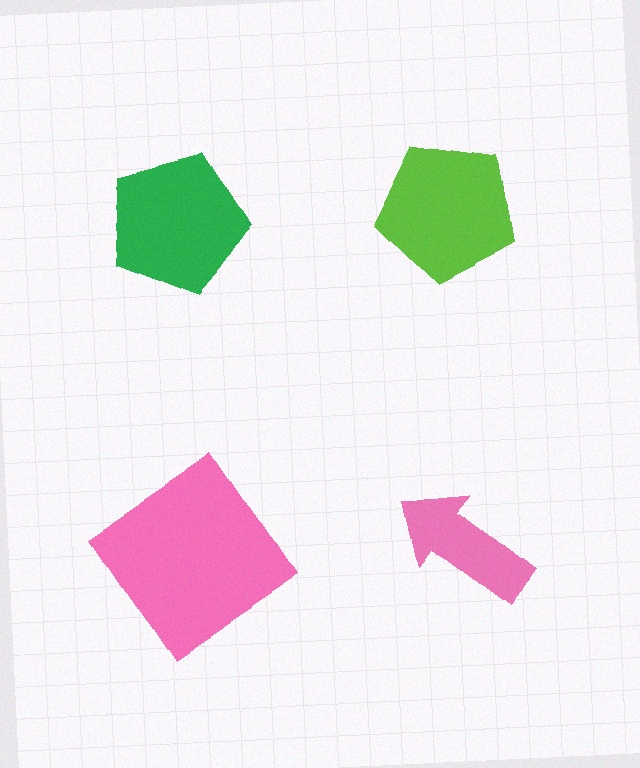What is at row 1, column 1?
A green pentagon.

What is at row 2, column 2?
A pink arrow.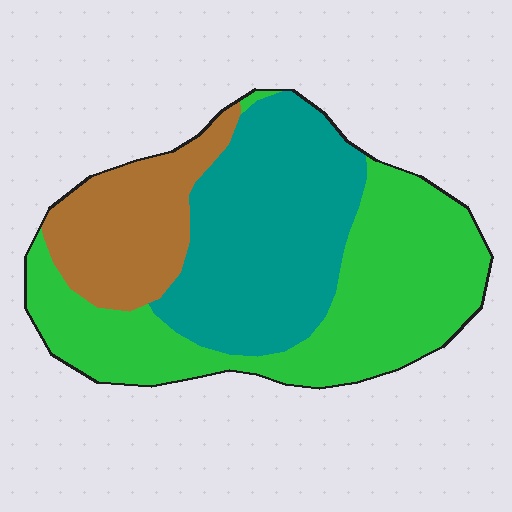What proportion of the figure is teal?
Teal covers 37% of the figure.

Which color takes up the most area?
Green, at roughly 45%.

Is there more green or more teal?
Green.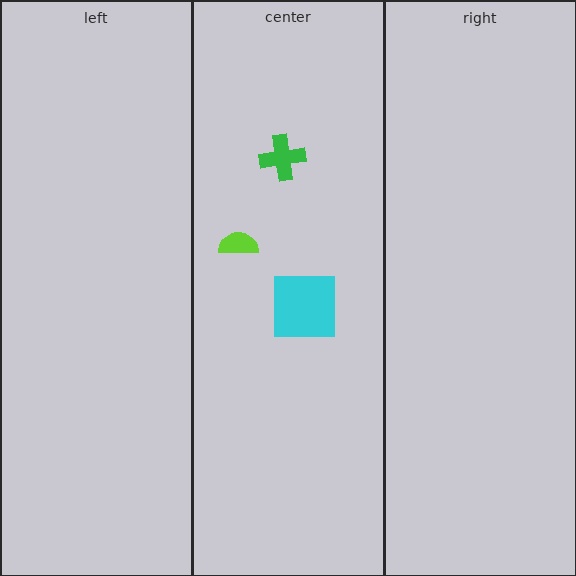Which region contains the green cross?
The center region.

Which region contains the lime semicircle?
The center region.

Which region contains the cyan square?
The center region.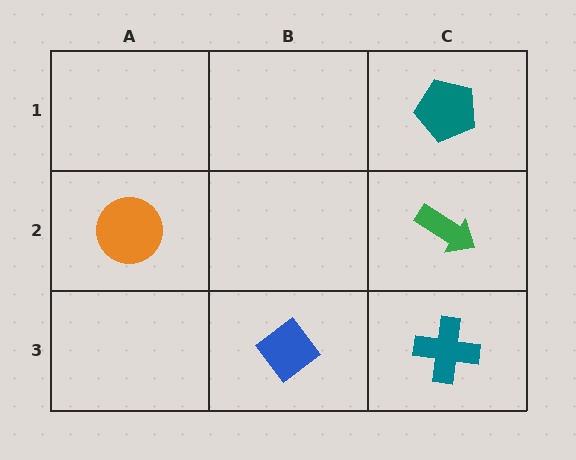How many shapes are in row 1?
1 shape.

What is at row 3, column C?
A teal cross.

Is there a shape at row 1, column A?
No, that cell is empty.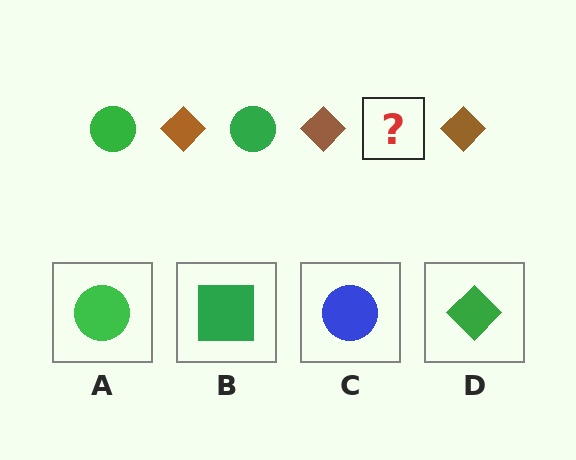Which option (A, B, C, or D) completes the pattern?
A.